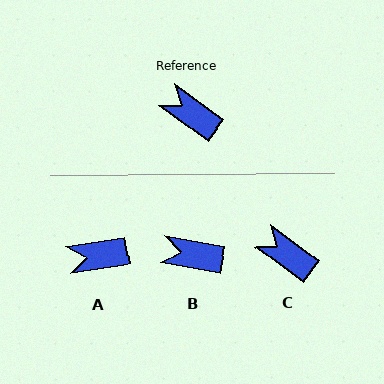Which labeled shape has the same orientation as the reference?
C.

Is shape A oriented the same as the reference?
No, it is off by about 45 degrees.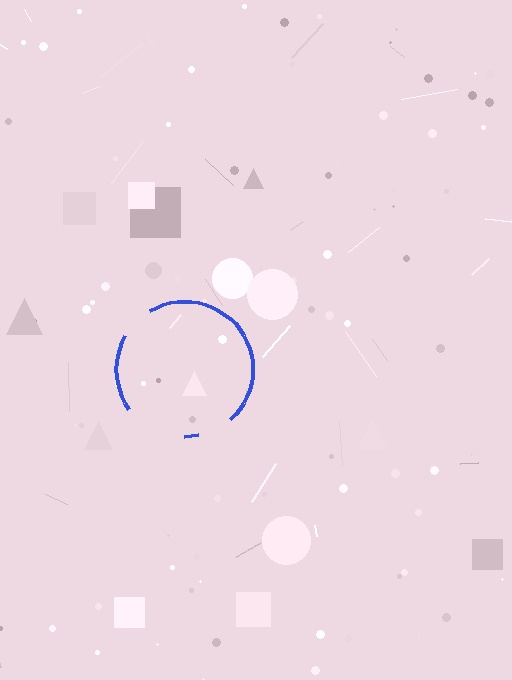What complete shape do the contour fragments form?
The contour fragments form a circle.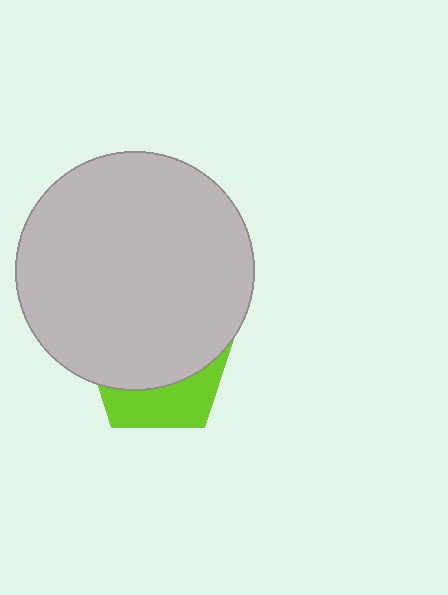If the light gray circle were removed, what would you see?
You would see the complete lime pentagon.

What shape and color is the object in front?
The object in front is a light gray circle.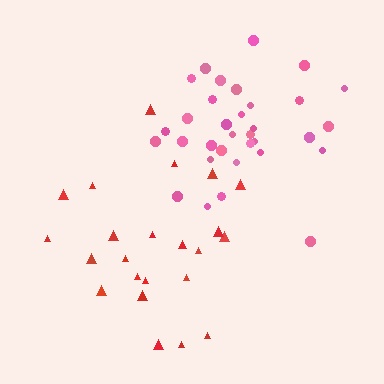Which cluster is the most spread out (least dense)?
Red.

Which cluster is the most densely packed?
Pink.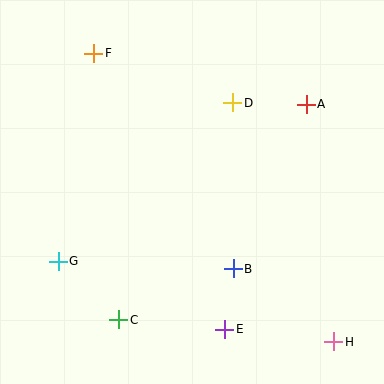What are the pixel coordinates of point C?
Point C is at (119, 320).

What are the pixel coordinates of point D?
Point D is at (233, 103).